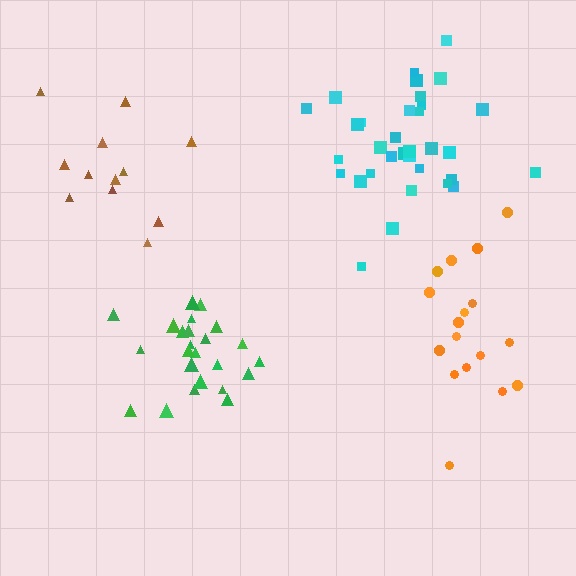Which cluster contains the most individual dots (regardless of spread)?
Cyan (33).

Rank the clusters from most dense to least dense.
green, cyan, orange, brown.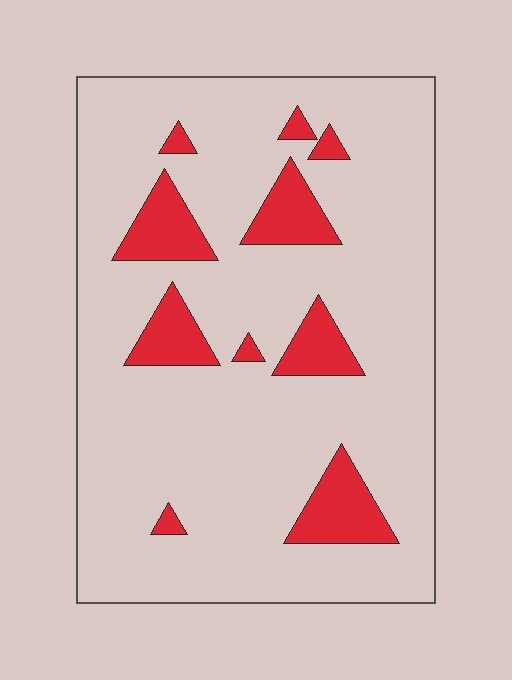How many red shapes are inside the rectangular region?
10.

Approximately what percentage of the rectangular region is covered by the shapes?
Approximately 15%.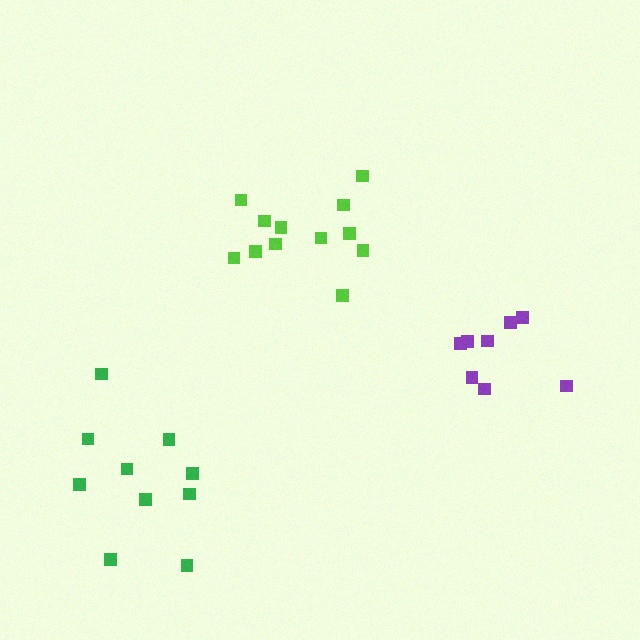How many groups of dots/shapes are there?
There are 3 groups.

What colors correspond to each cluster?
The clusters are colored: purple, lime, green.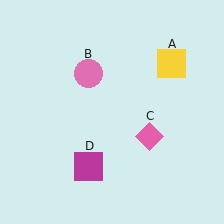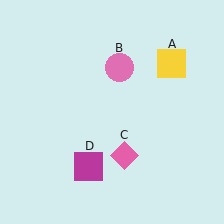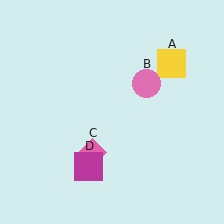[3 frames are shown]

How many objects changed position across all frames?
2 objects changed position: pink circle (object B), pink diamond (object C).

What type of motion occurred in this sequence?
The pink circle (object B), pink diamond (object C) rotated clockwise around the center of the scene.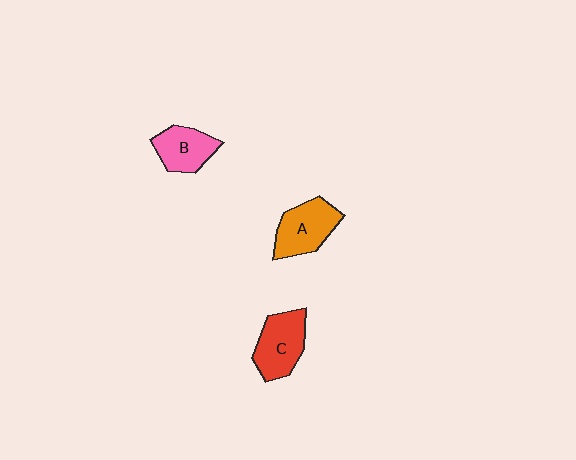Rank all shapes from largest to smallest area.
From largest to smallest: A (orange), C (red), B (pink).